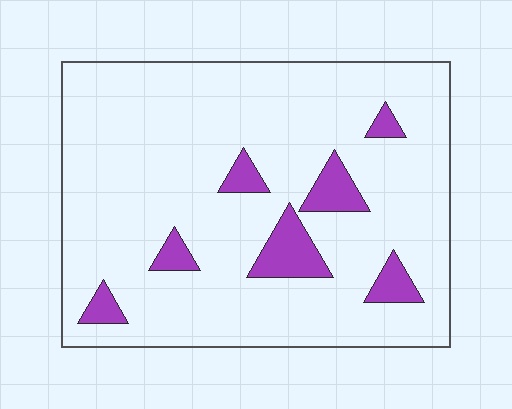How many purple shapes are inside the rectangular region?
7.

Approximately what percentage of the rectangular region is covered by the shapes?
Approximately 10%.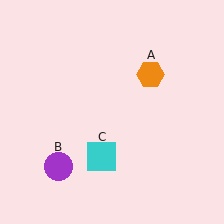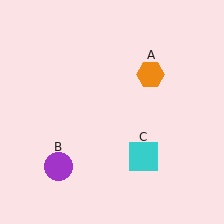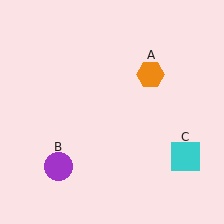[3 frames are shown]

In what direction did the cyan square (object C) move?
The cyan square (object C) moved right.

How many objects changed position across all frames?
1 object changed position: cyan square (object C).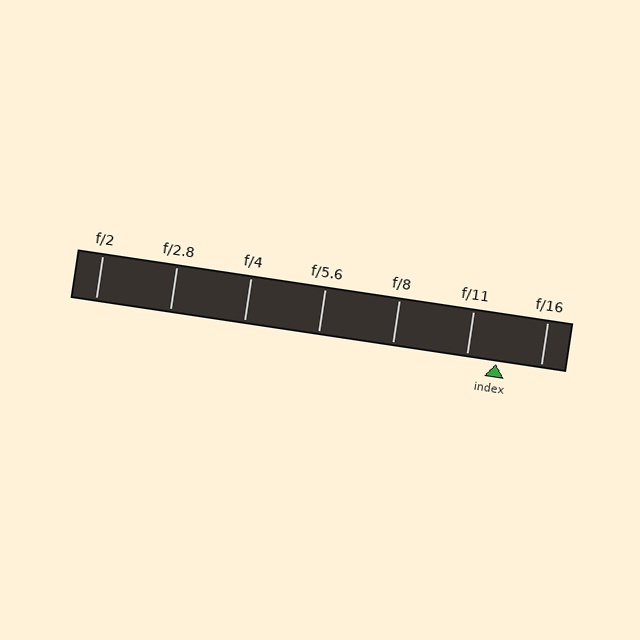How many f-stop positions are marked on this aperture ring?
There are 7 f-stop positions marked.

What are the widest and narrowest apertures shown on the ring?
The widest aperture shown is f/2 and the narrowest is f/16.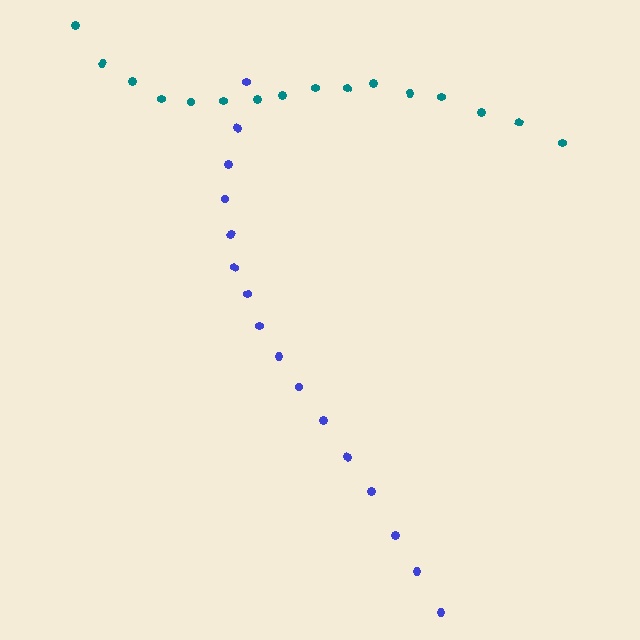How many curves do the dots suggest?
There are 2 distinct paths.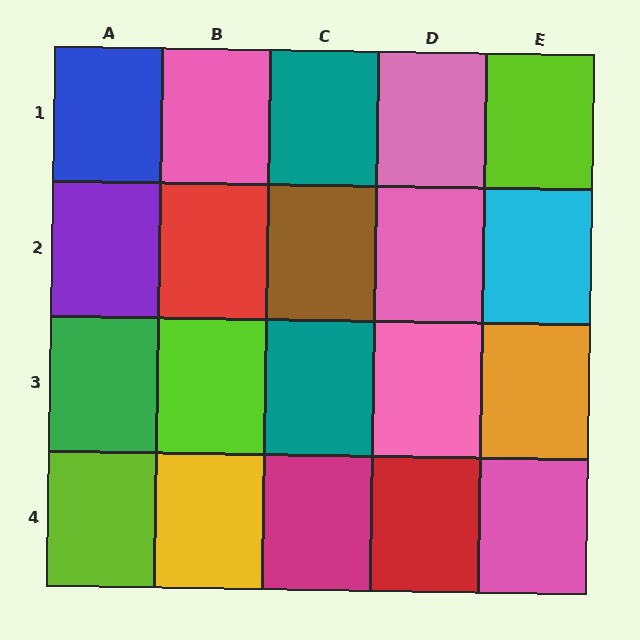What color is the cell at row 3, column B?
Lime.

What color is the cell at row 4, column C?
Magenta.